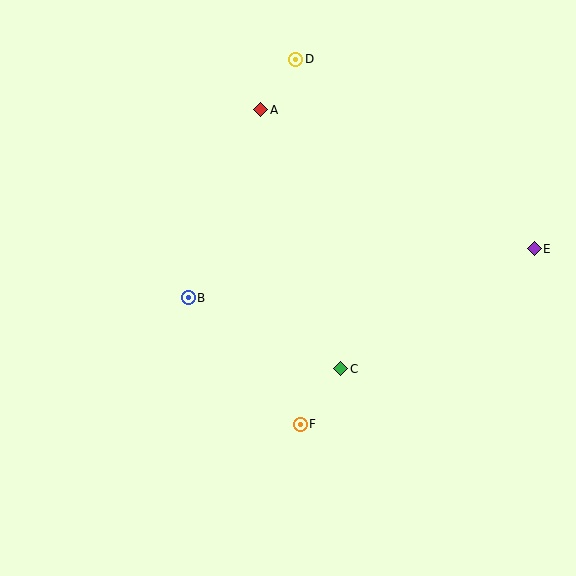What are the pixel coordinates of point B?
Point B is at (188, 298).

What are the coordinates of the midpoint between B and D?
The midpoint between B and D is at (242, 178).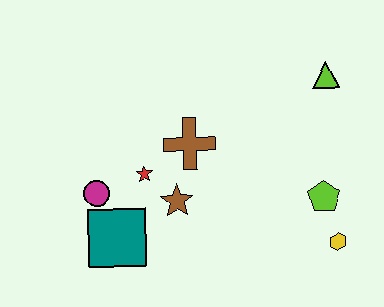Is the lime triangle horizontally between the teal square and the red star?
No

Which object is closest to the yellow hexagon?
The lime pentagon is closest to the yellow hexagon.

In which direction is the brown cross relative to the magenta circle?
The brown cross is to the right of the magenta circle.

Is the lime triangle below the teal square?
No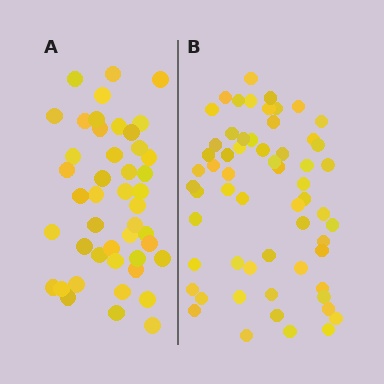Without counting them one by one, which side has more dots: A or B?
Region B (the right region) has more dots.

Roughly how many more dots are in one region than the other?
Region B has approximately 15 more dots than region A.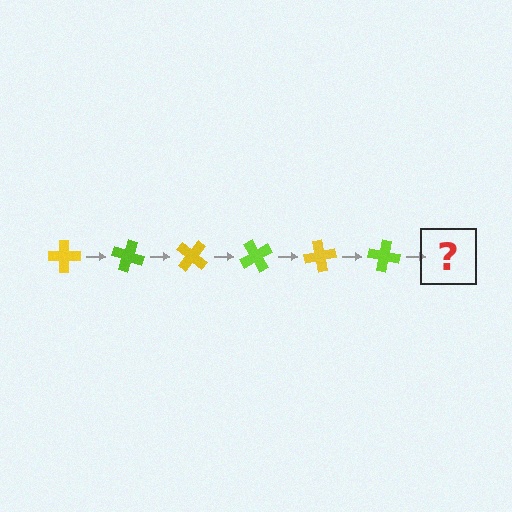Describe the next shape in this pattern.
It should be a yellow cross, rotated 120 degrees from the start.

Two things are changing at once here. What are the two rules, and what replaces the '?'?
The two rules are that it rotates 20 degrees each step and the color cycles through yellow and lime. The '?' should be a yellow cross, rotated 120 degrees from the start.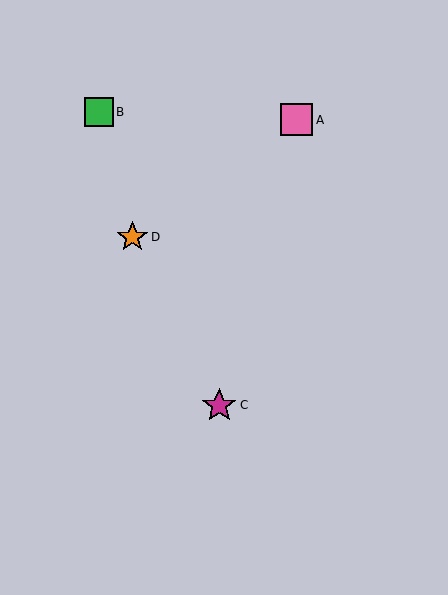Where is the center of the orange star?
The center of the orange star is at (132, 237).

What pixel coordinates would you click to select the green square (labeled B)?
Click at (99, 112) to select the green square B.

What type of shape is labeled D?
Shape D is an orange star.